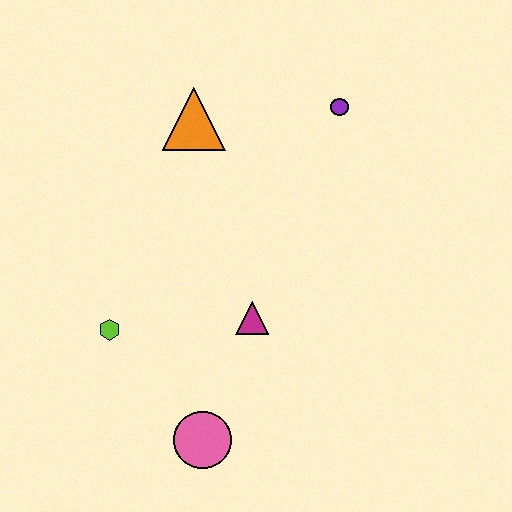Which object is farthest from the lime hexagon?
The purple circle is farthest from the lime hexagon.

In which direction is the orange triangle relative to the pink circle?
The orange triangle is above the pink circle.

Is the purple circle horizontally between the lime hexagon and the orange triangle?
No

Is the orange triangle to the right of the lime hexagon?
Yes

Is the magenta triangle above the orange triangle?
No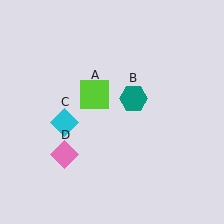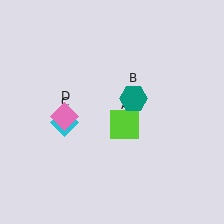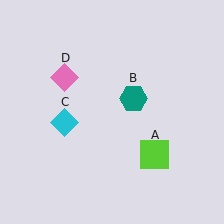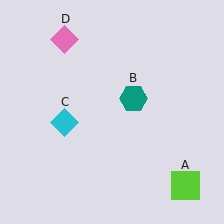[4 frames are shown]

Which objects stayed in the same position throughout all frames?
Teal hexagon (object B) and cyan diamond (object C) remained stationary.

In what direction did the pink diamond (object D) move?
The pink diamond (object D) moved up.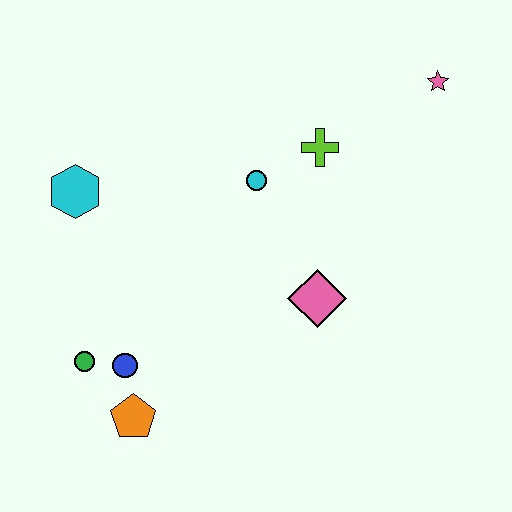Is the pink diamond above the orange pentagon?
Yes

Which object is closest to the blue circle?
The green circle is closest to the blue circle.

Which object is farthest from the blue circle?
The pink star is farthest from the blue circle.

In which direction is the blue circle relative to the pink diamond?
The blue circle is to the left of the pink diamond.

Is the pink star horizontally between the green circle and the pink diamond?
No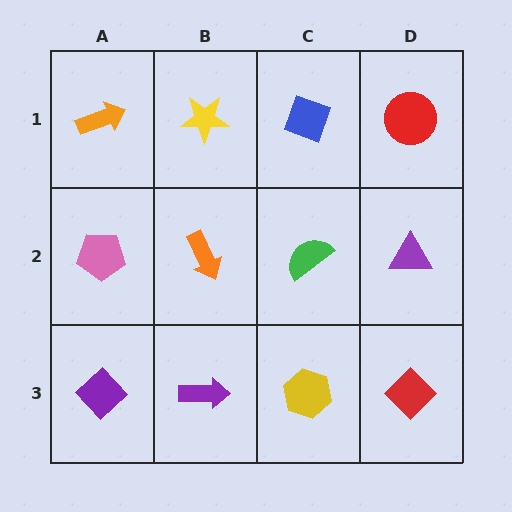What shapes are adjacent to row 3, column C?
A green semicircle (row 2, column C), a purple arrow (row 3, column B), a red diamond (row 3, column D).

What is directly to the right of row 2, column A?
An orange arrow.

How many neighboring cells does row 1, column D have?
2.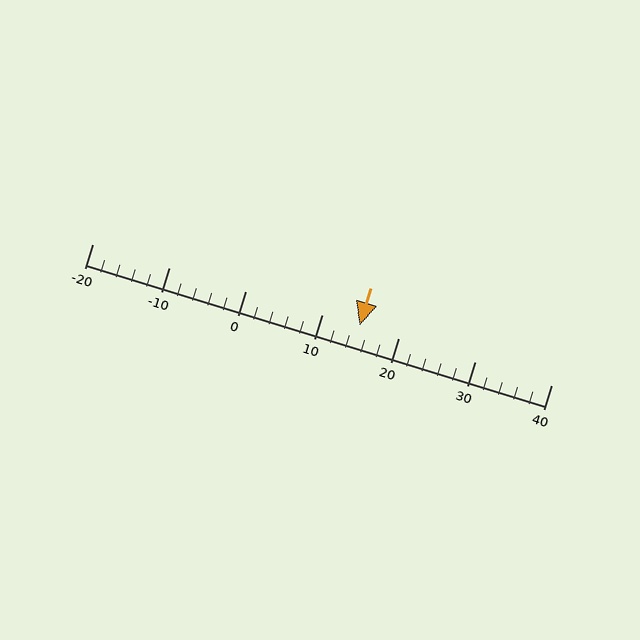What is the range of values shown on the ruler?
The ruler shows values from -20 to 40.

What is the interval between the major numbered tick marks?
The major tick marks are spaced 10 units apart.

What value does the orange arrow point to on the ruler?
The orange arrow points to approximately 15.